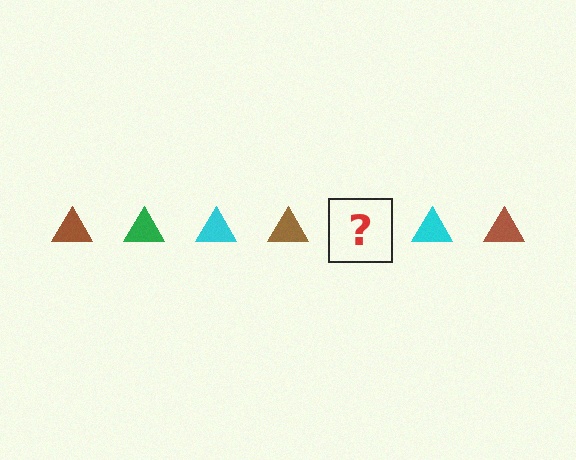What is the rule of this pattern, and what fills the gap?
The rule is that the pattern cycles through brown, green, cyan triangles. The gap should be filled with a green triangle.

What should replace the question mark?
The question mark should be replaced with a green triangle.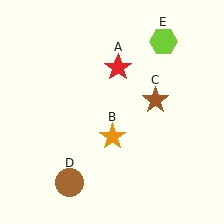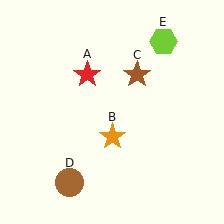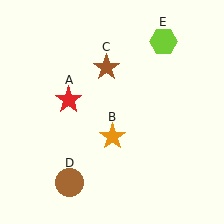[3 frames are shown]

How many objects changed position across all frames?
2 objects changed position: red star (object A), brown star (object C).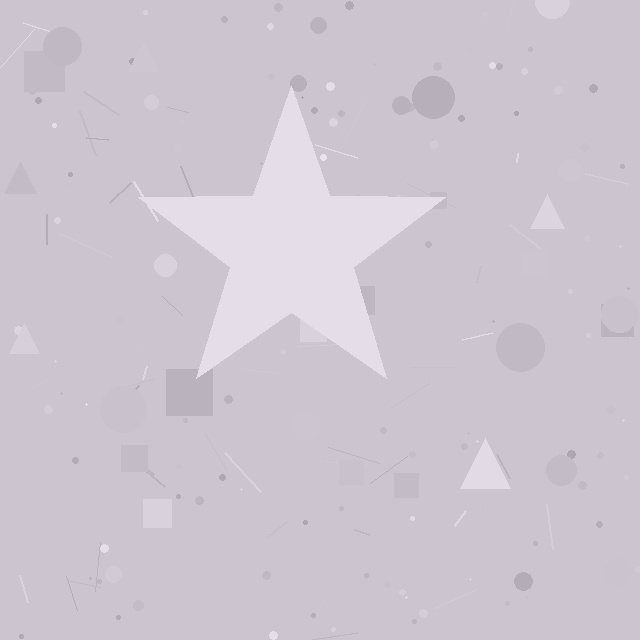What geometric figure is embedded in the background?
A star is embedded in the background.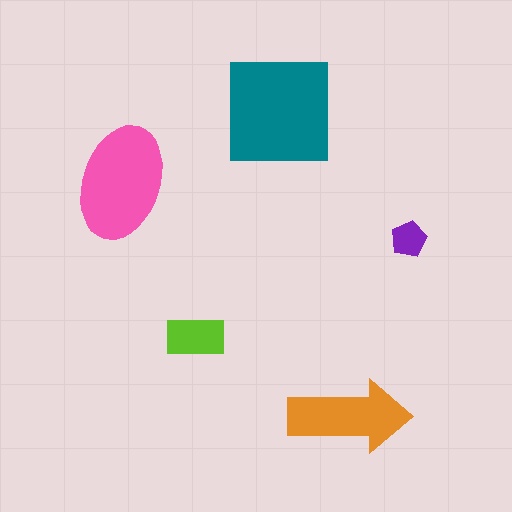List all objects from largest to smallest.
The teal square, the pink ellipse, the orange arrow, the lime rectangle, the purple pentagon.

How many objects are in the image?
There are 5 objects in the image.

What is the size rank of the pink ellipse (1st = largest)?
2nd.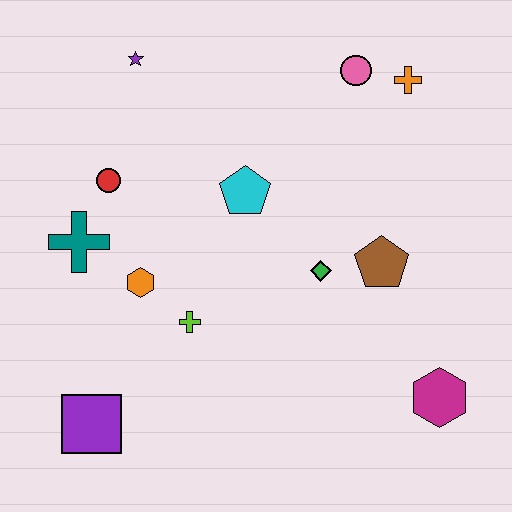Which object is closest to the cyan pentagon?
The green diamond is closest to the cyan pentagon.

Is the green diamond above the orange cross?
No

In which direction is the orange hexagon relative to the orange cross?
The orange hexagon is to the left of the orange cross.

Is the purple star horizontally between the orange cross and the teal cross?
Yes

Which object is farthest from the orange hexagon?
The orange cross is farthest from the orange hexagon.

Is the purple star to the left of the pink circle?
Yes